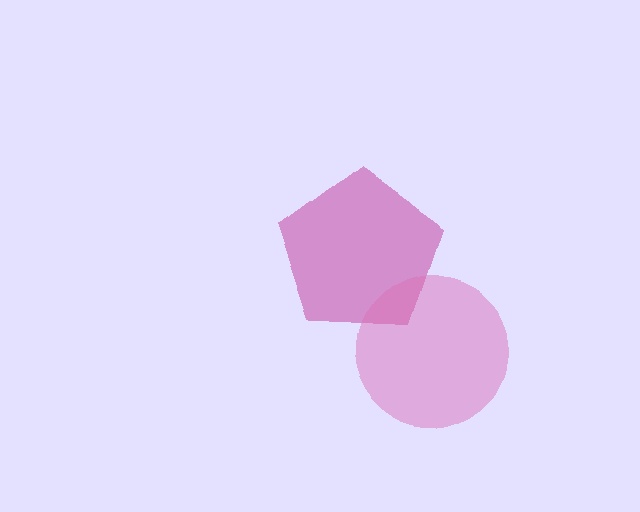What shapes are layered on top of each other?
The layered shapes are: a magenta pentagon, a pink circle.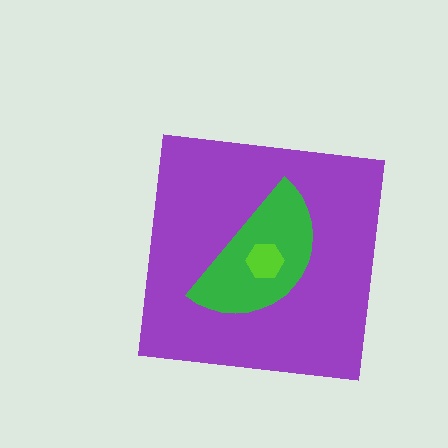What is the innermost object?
The lime hexagon.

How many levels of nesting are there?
3.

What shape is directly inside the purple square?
The green semicircle.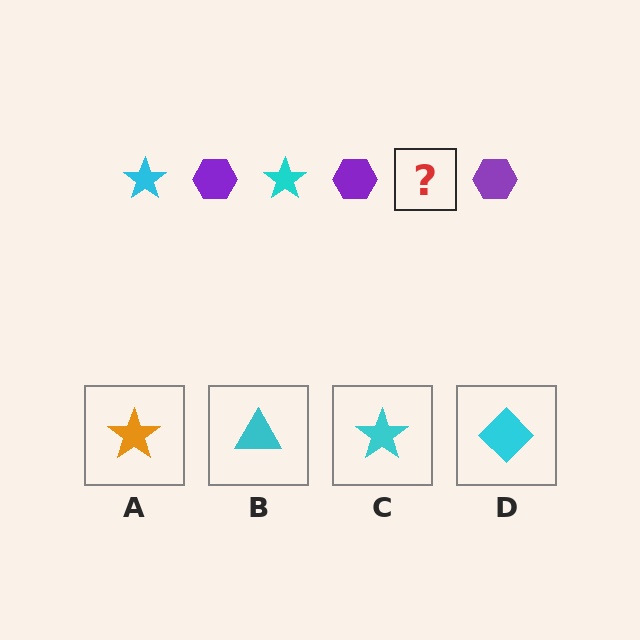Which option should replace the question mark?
Option C.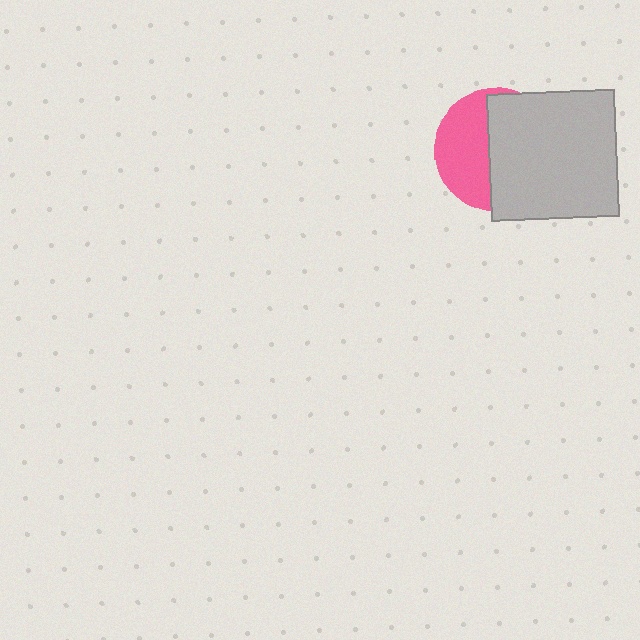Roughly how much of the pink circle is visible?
A small part of it is visible (roughly 43%).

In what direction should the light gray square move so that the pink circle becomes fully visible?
The light gray square should move right. That is the shortest direction to clear the overlap and leave the pink circle fully visible.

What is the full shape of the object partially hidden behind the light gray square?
The partially hidden object is a pink circle.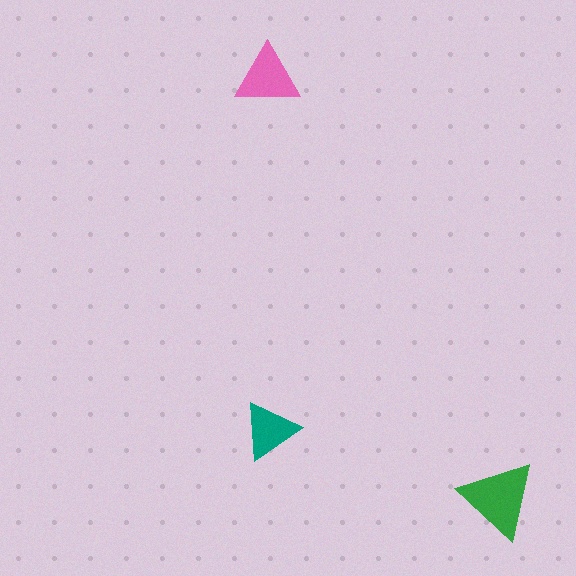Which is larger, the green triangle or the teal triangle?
The green one.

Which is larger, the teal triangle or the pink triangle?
The pink one.